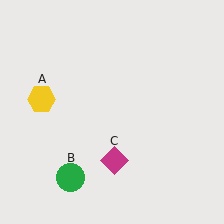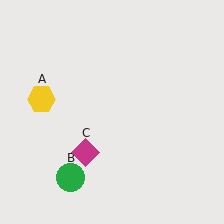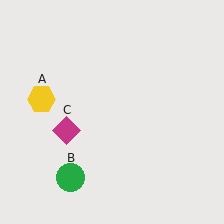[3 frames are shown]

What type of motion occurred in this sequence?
The magenta diamond (object C) rotated clockwise around the center of the scene.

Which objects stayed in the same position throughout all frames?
Yellow hexagon (object A) and green circle (object B) remained stationary.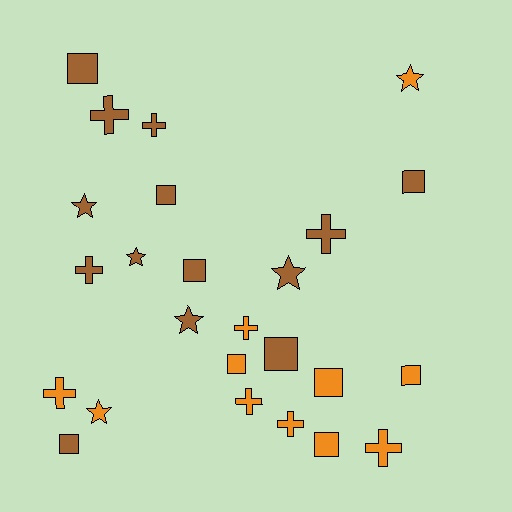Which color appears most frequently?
Brown, with 14 objects.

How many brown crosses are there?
There are 4 brown crosses.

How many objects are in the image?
There are 25 objects.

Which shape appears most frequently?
Square, with 10 objects.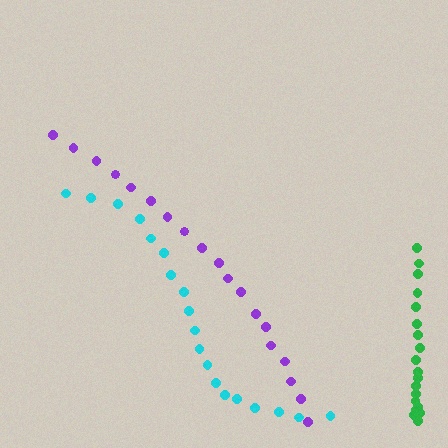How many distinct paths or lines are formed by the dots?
There are 3 distinct paths.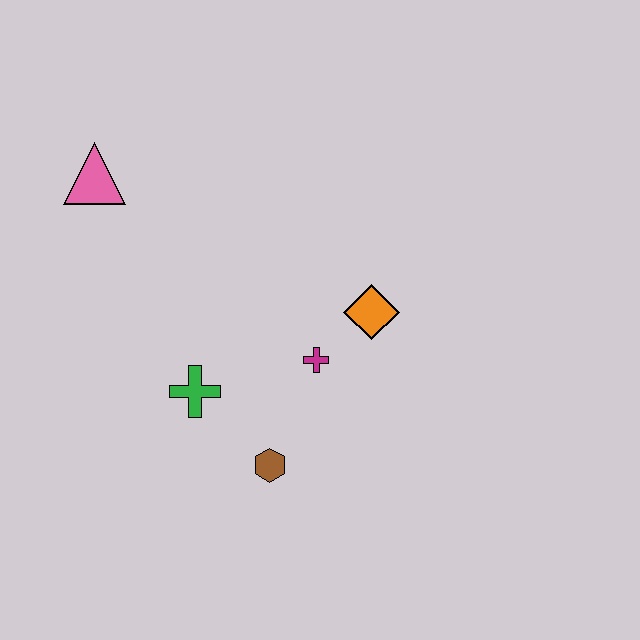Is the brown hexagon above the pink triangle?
No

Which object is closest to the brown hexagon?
The green cross is closest to the brown hexagon.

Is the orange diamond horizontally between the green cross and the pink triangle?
No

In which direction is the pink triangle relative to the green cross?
The pink triangle is above the green cross.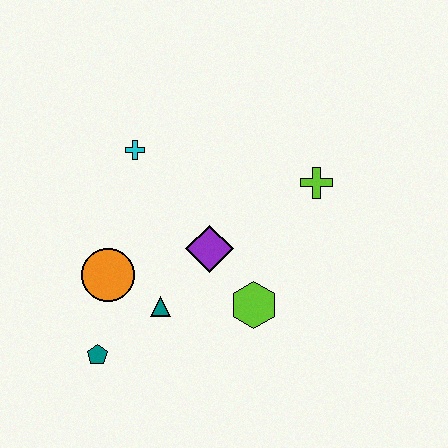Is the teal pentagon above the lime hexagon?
No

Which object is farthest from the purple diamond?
The teal pentagon is farthest from the purple diamond.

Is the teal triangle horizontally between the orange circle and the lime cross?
Yes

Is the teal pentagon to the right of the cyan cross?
No